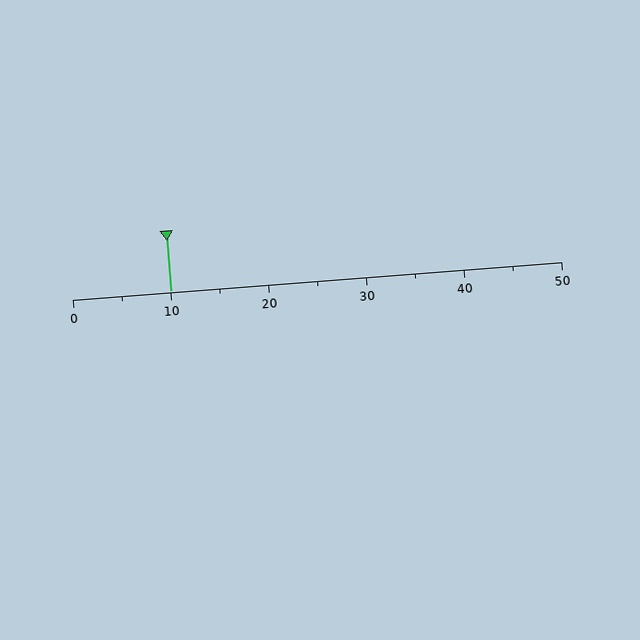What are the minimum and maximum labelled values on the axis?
The axis runs from 0 to 50.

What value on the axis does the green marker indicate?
The marker indicates approximately 10.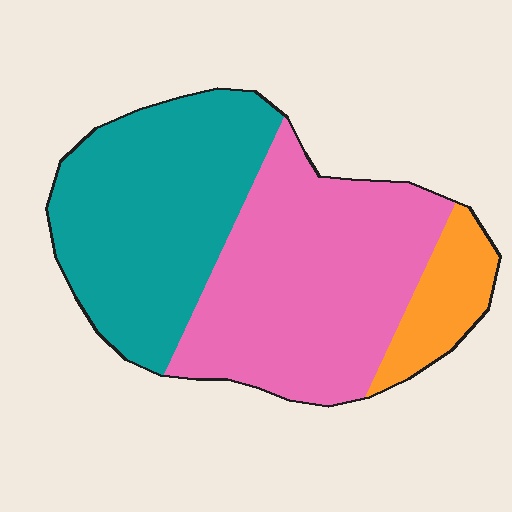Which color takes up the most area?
Pink, at roughly 45%.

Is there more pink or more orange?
Pink.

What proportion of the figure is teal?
Teal takes up about two fifths (2/5) of the figure.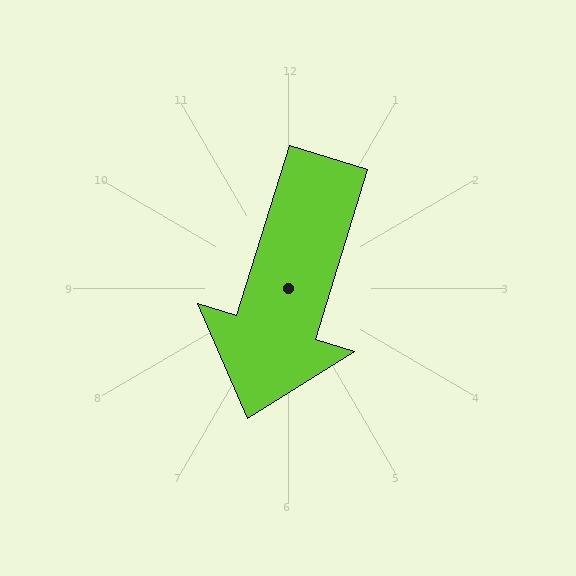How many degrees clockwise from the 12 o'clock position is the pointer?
Approximately 197 degrees.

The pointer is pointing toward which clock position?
Roughly 7 o'clock.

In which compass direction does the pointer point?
South.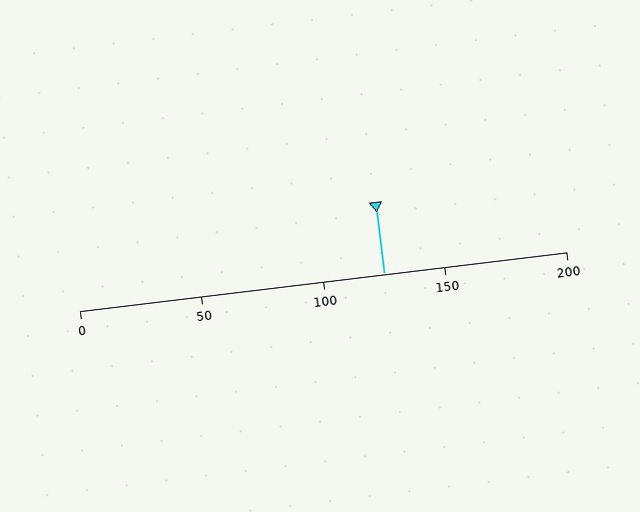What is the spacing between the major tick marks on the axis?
The major ticks are spaced 50 apart.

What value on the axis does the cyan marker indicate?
The marker indicates approximately 125.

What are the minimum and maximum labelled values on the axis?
The axis runs from 0 to 200.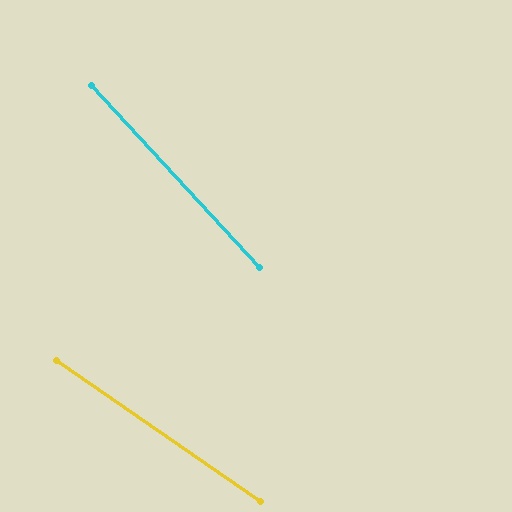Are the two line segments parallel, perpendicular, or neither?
Neither parallel nor perpendicular — they differ by about 13°.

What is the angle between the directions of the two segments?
Approximately 13 degrees.